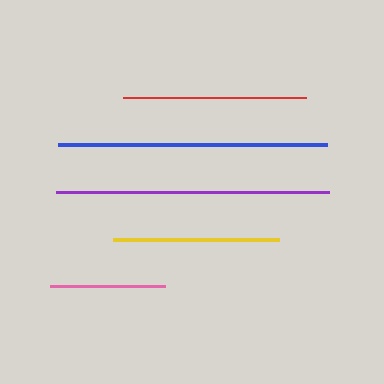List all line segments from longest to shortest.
From longest to shortest: purple, blue, red, yellow, pink.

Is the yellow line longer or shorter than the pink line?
The yellow line is longer than the pink line.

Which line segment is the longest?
The purple line is the longest at approximately 273 pixels.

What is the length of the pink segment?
The pink segment is approximately 115 pixels long.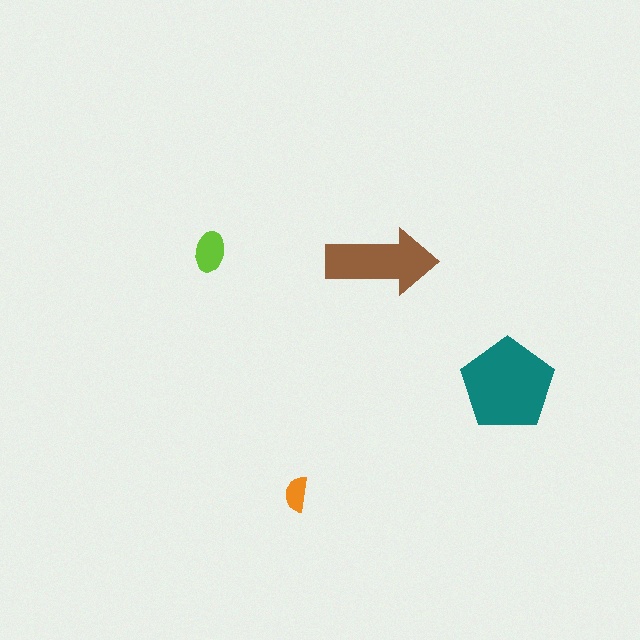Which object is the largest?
The teal pentagon.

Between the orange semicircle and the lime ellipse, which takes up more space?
The lime ellipse.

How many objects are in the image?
There are 4 objects in the image.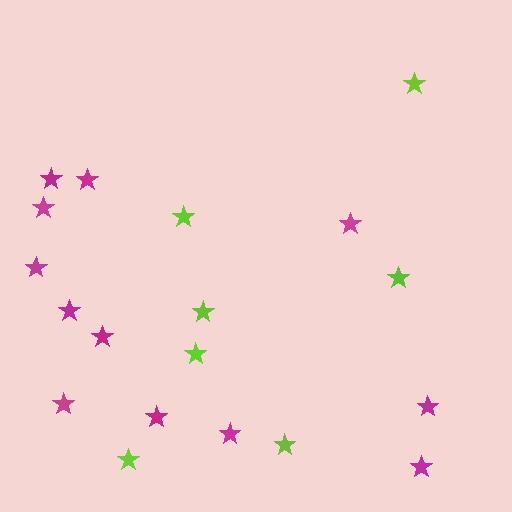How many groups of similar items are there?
There are 2 groups: one group of magenta stars (12) and one group of lime stars (7).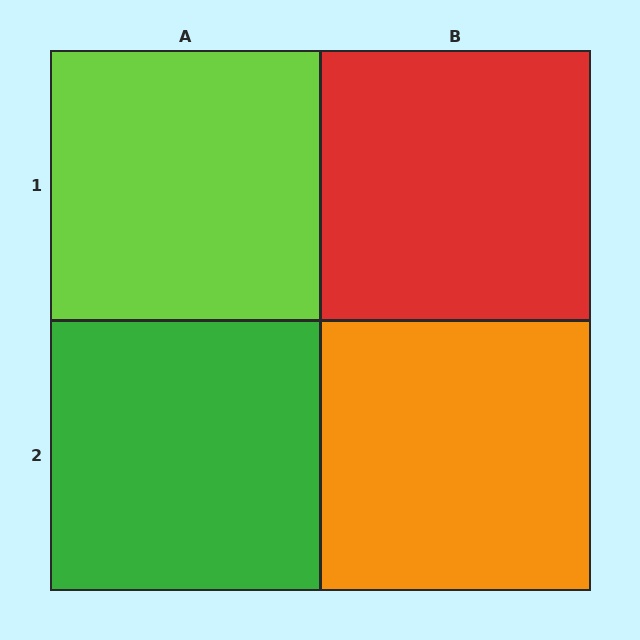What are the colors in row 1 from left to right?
Lime, red.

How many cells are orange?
1 cell is orange.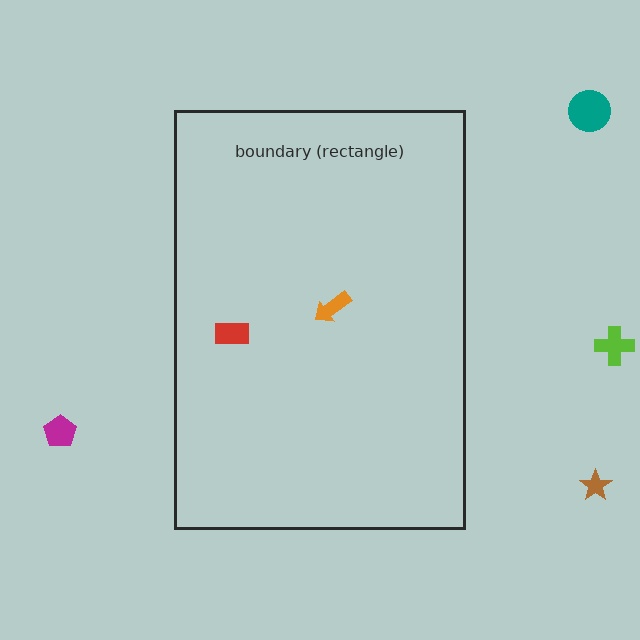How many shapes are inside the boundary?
2 inside, 4 outside.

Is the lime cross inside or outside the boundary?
Outside.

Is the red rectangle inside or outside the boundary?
Inside.